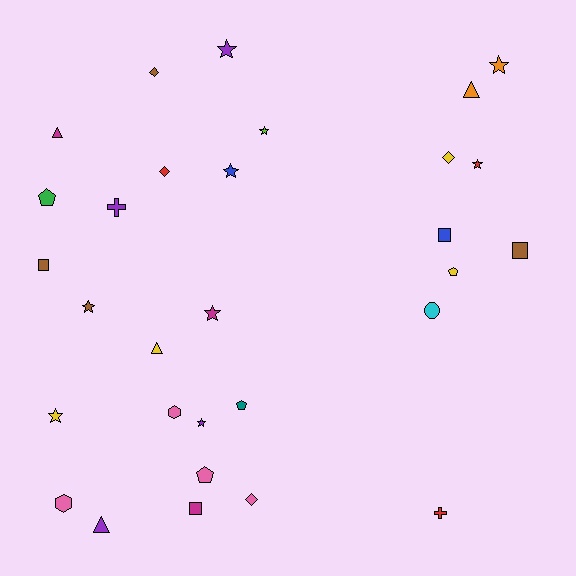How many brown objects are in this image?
There are 4 brown objects.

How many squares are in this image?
There are 4 squares.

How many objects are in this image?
There are 30 objects.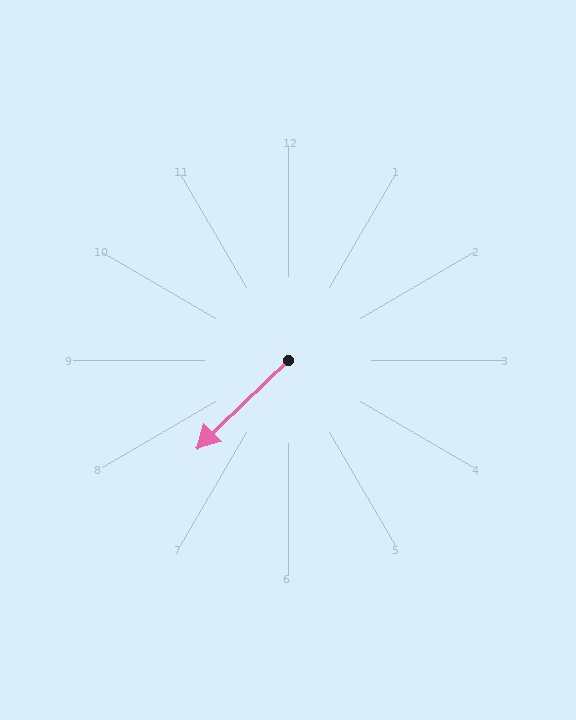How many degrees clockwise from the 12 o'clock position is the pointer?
Approximately 226 degrees.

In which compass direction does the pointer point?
Southwest.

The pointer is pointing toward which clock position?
Roughly 8 o'clock.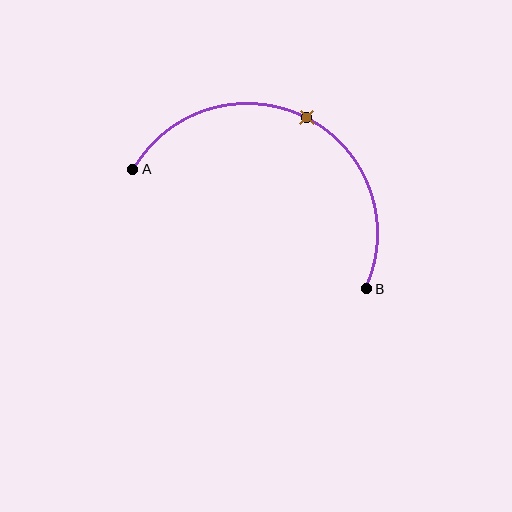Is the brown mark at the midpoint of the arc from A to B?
Yes. The brown mark lies on the arc at equal arc-length from both A and B — it is the arc midpoint.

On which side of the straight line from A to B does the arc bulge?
The arc bulges above the straight line connecting A and B.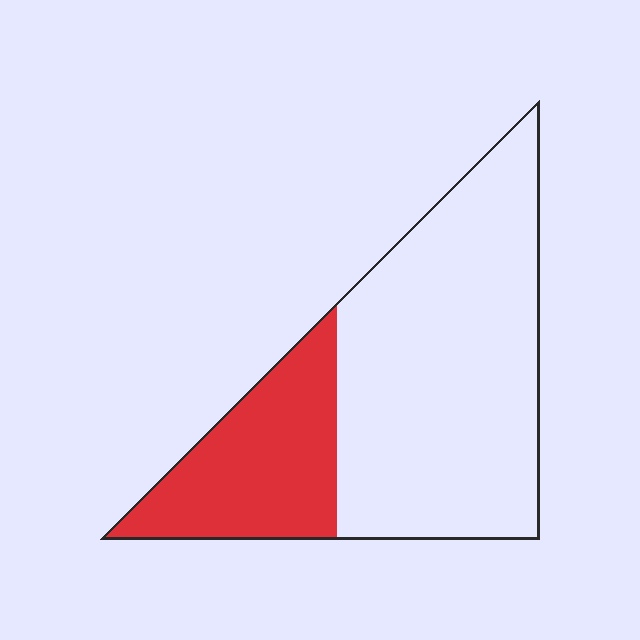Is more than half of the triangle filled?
No.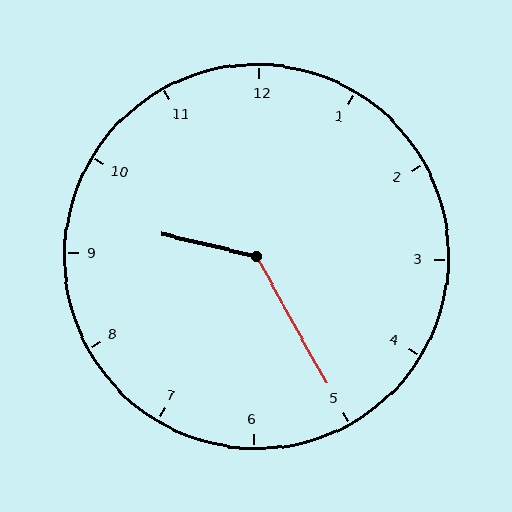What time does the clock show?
9:25.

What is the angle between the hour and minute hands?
Approximately 132 degrees.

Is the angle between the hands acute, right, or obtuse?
It is obtuse.